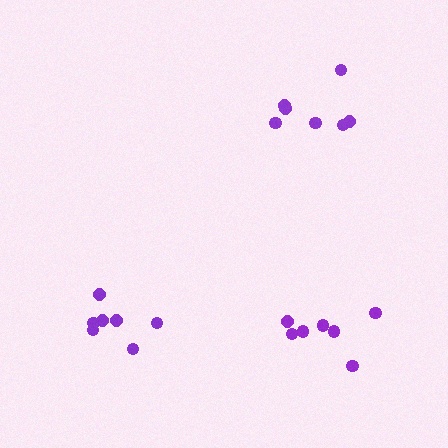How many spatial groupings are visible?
There are 3 spatial groupings.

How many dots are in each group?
Group 1: 7 dots, Group 2: 7 dots, Group 3: 7 dots (21 total).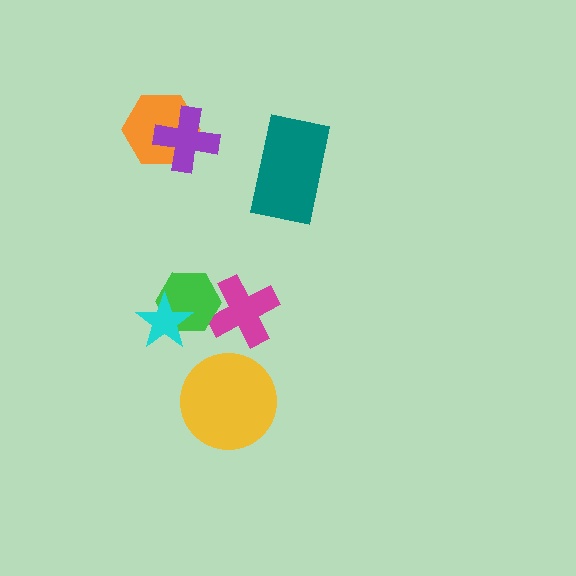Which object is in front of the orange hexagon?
The purple cross is in front of the orange hexagon.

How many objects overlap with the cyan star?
1 object overlaps with the cyan star.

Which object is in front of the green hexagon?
The cyan star is in front of the green hexagon.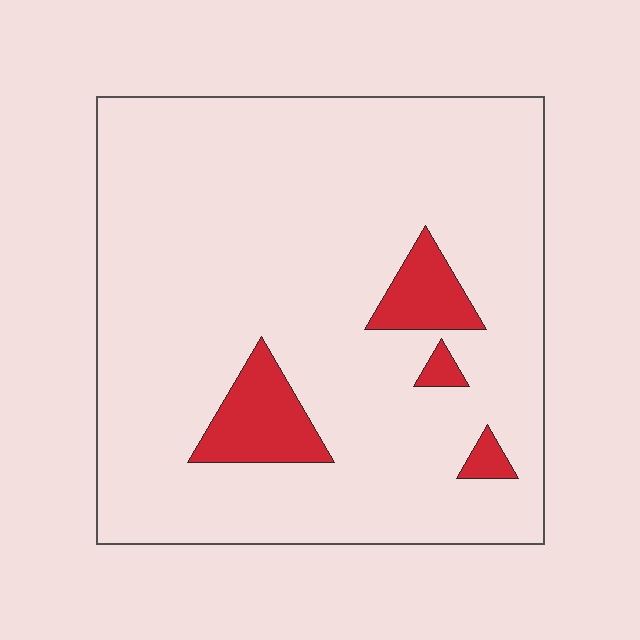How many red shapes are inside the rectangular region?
4.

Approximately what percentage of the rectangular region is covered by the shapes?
Approximately 10%.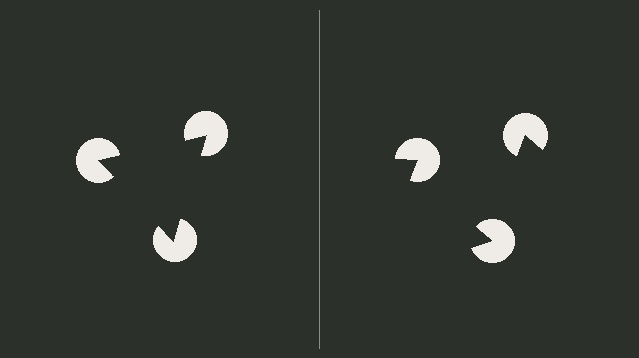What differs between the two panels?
The pac-man discs are positioned identically on both sides; only the wedge orientations differ. On the left they align to a triangle; on the right they are misaligned.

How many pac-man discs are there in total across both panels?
6 — 3 on each side.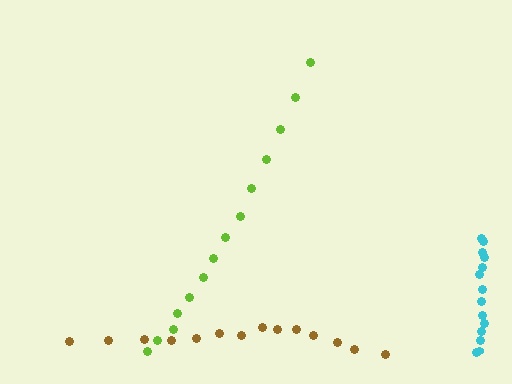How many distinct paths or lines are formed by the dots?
There are 3 distinct paths.